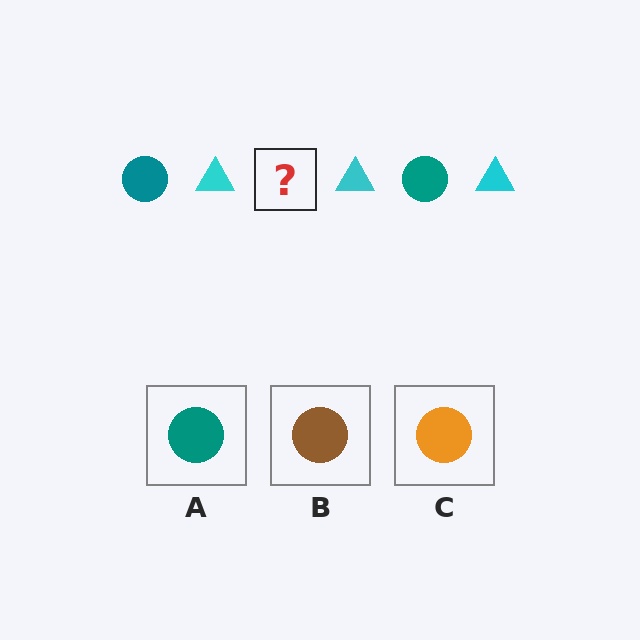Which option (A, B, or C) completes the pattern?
A.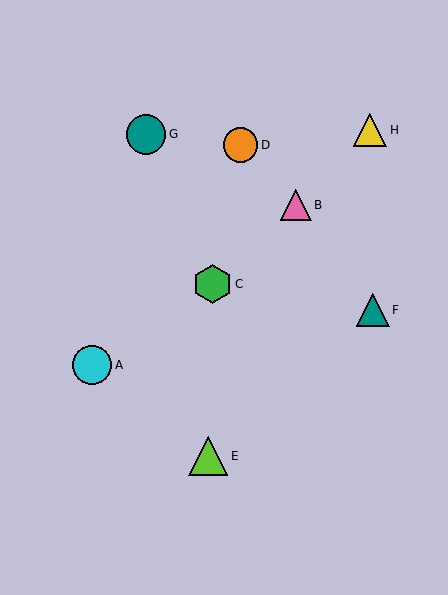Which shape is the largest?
The cyan circle (labeled A) is the largest.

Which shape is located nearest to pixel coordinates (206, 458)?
The lime triangle (labeled E) at (208, 456) is nearest to that location.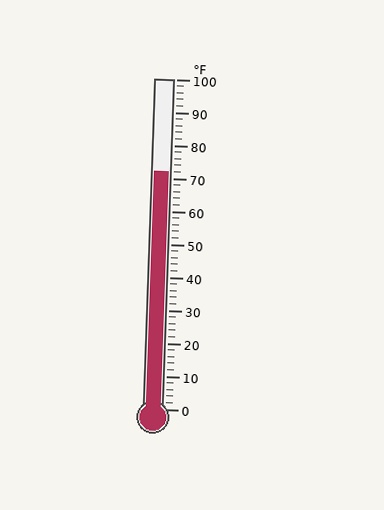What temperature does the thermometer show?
The thermometer shows approximately 72°F.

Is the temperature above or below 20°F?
The temperature is above 20°F.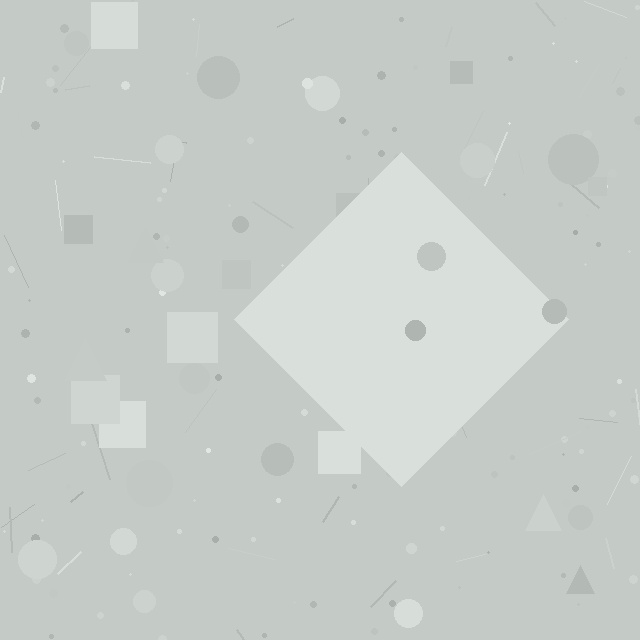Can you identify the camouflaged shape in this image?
The camouflaged shape is a diamond.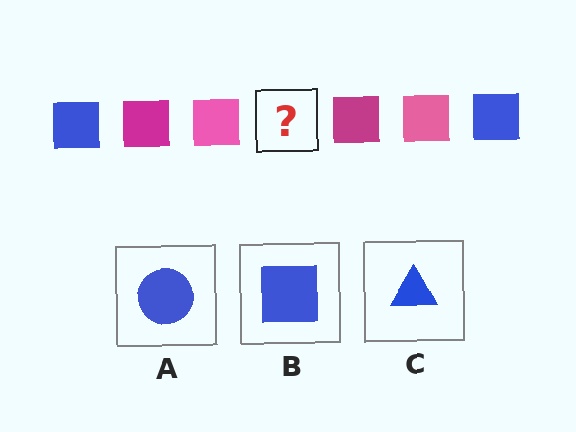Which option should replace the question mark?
Option B.